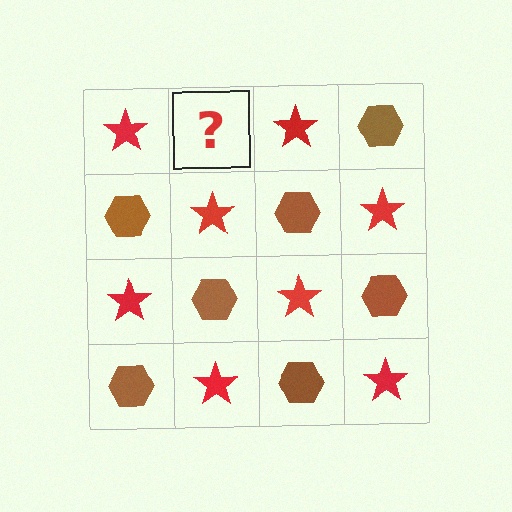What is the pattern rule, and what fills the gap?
The rule is that it alternates red star and brown hexagon in a checkerboard pattern. The gap should be filled with a brown hexagon.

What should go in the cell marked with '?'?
The missing cell should contain a brown hexagon.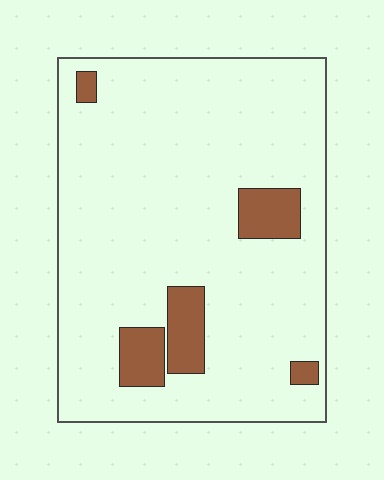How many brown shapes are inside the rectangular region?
5.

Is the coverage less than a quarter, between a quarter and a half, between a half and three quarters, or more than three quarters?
Less than a quarter.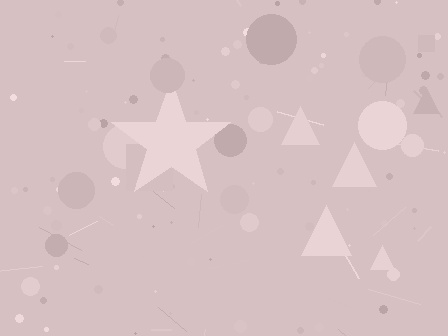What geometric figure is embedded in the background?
A star is embedded in the background.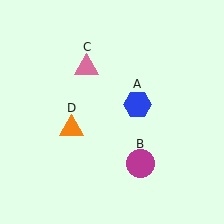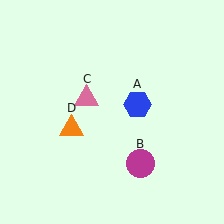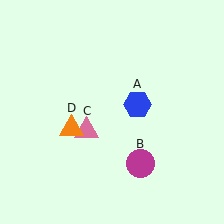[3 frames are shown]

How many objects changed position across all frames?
1 object changed position: pink triangle (object C).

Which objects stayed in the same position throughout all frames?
Blue hexagon (object A) and magenta circle (object B) and orange triangle (object D) remained stationary.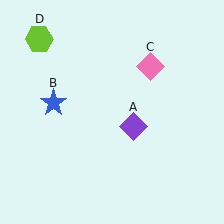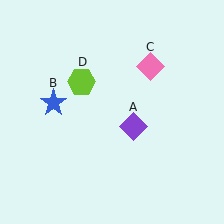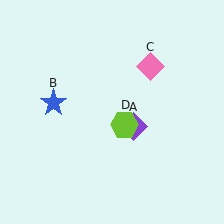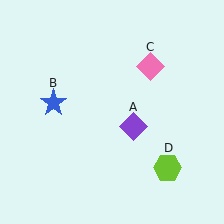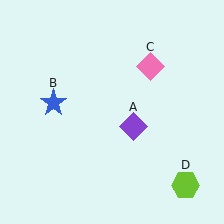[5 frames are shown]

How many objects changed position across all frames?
1 object changed position: lime hexagon (object D).